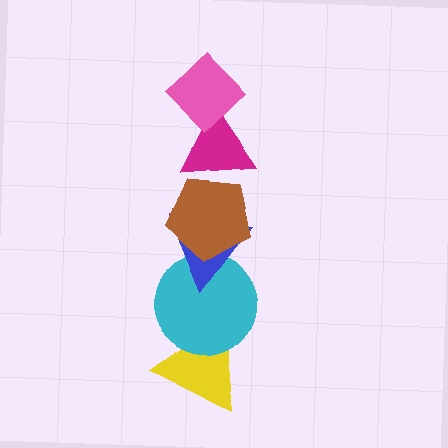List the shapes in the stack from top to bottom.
From top to bottom: the pink diamond, the magenta triangle, the brown pentagon, the blue triangle, the cyan circle, the yellow triangle.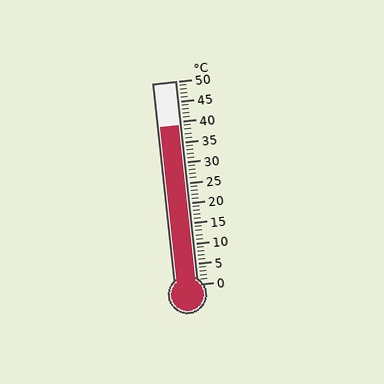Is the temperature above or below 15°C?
The temperature is above 15°C.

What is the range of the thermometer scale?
The thermometer scale ranges from 0°C to 50°C.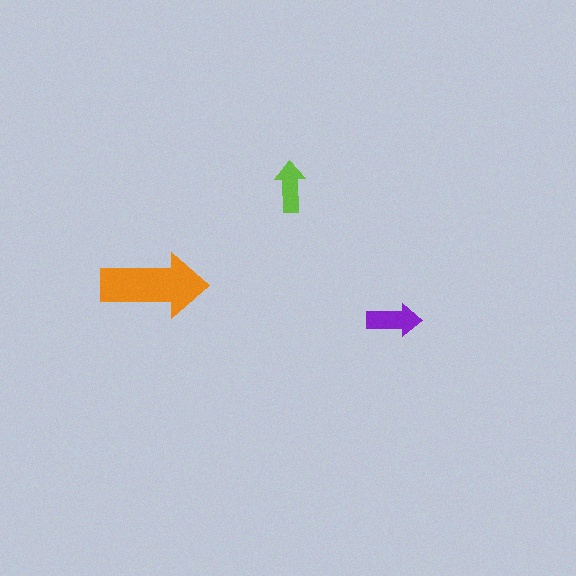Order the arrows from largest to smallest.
the orange one, the purple one, the lime one.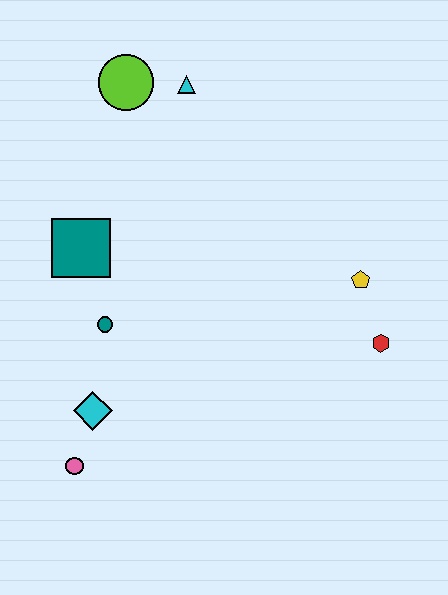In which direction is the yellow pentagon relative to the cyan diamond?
The yellow pentagon is to the right of the cyan diamond.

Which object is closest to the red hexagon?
The yellow pentagon is closest to the red hexagon.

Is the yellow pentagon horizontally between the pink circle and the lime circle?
No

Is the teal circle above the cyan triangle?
No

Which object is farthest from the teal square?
The red hexagon is farthest from the teal square.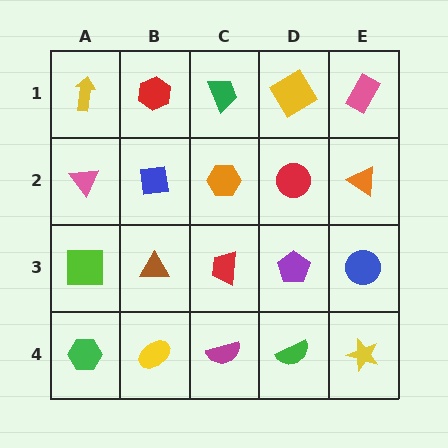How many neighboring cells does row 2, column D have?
4.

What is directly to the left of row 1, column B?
A yellow arrow.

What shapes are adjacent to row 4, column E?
A blue circle (row 3, column E), a green semicircle (row 4, column D).